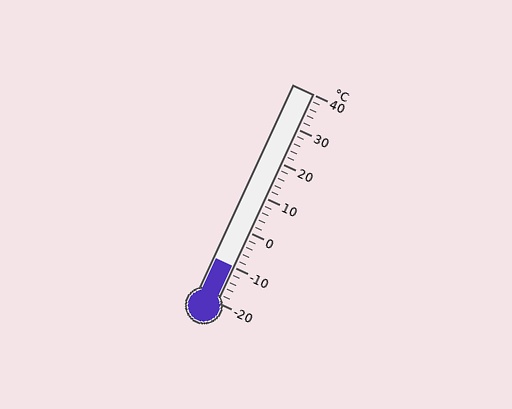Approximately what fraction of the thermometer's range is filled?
The thermometer is filled to approximately 15% of its range.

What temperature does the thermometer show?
The thermometer shows approximately -10°C.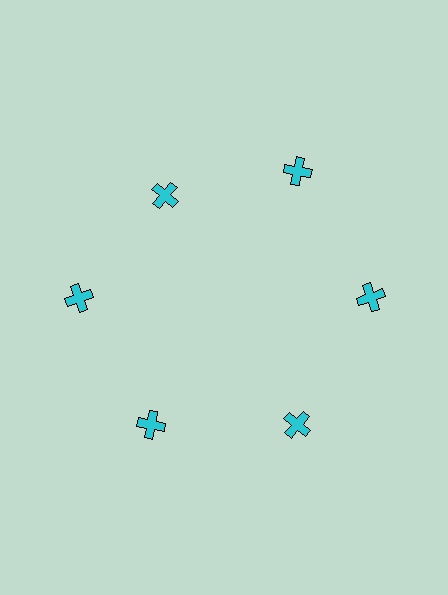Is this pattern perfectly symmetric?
No. The 6 cyan crosses are arranged in a ring, but one element near the 11 o'clock position is pulled inward toward the center, breaking the 6-fold rotational symmetry.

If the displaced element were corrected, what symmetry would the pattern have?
It would have 6-fold rotational symmetry — the pattern would map onto itself every 60 degrees.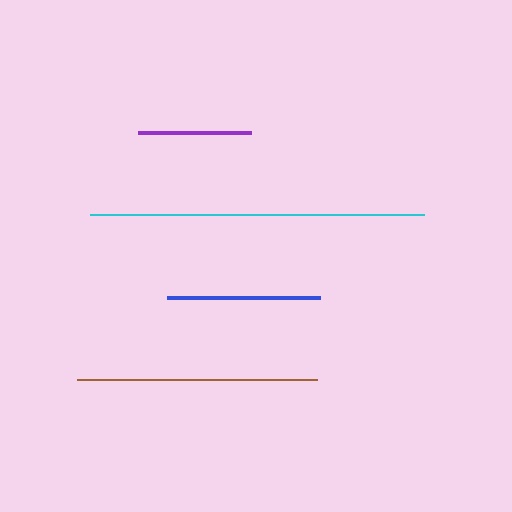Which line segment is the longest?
The cyan line is the longest at approximately 334 pixels.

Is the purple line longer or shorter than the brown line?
The brown line is longer than the purple line.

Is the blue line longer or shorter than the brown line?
The brown line is longer than the blue line.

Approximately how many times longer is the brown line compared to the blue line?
The brown line is approximately 1.6 times the length of the blue line.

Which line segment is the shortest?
The purple line is the shortest at approximately 112 pixels.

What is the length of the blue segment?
The blue segment is approximately 153 pixels long.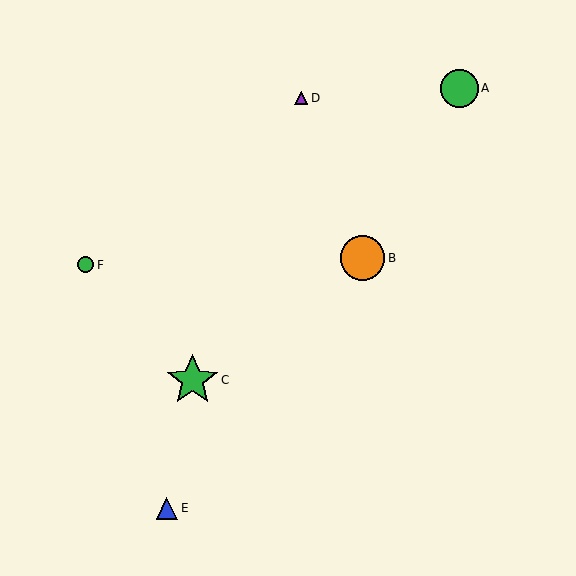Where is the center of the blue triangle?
The center of the blue triangle is at (167, 508).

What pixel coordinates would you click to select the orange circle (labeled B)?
Click at (362, 258) to select the orange circle B.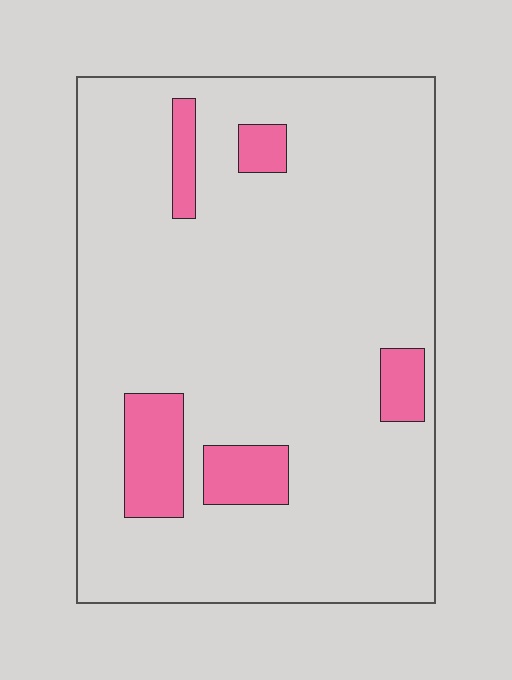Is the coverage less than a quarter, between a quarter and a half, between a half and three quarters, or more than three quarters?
Less than a quarter.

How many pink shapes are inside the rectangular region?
5.